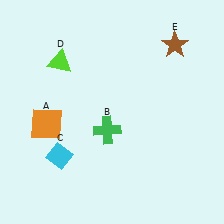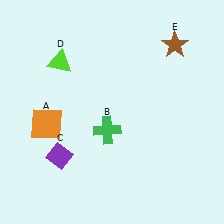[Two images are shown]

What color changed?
The diamond (C) changed from cyan in Image 1 to purple in Image 2.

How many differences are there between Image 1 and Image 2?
There is 1 difference between the two images.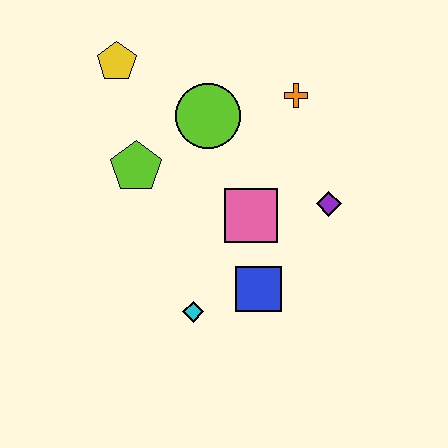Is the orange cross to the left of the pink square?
No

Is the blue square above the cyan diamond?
Yes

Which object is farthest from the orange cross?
The cyan diamond is farthest from the orange cross.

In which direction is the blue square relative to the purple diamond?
The blue square is below the purple diamond.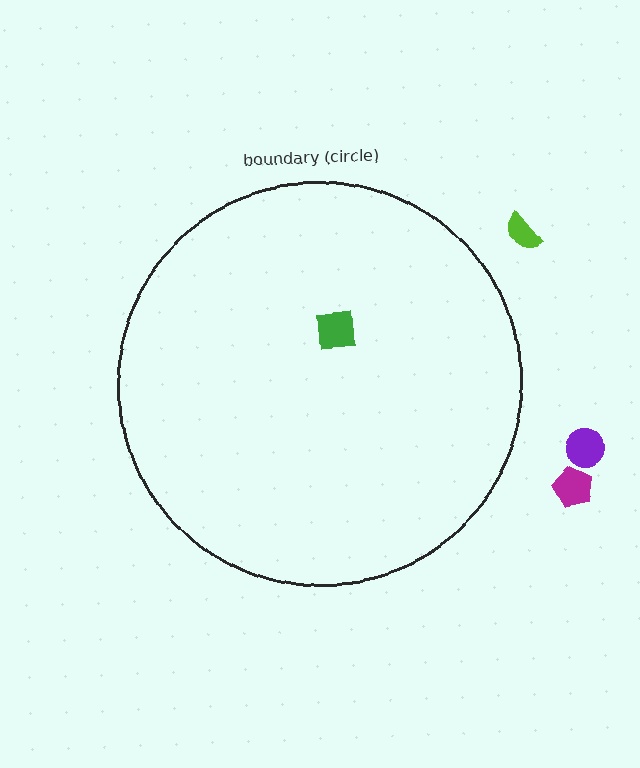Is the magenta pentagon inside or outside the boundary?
Outside.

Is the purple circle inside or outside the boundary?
Outside.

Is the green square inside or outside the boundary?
Inside.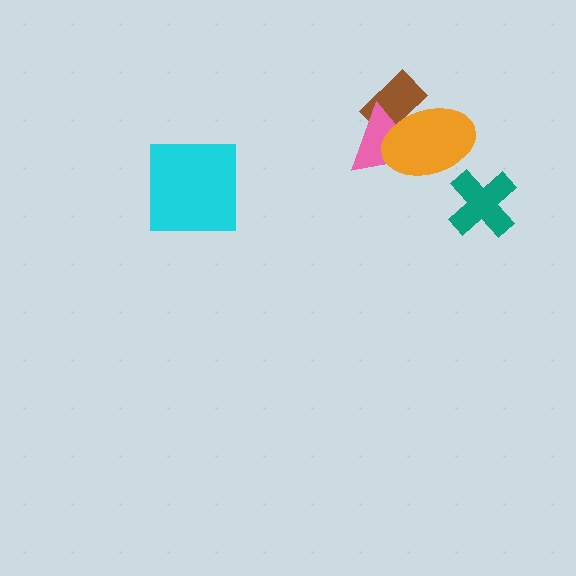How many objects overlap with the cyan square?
0 objects overlap with the cyan square.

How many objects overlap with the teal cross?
0 objects overlap with the teal cross.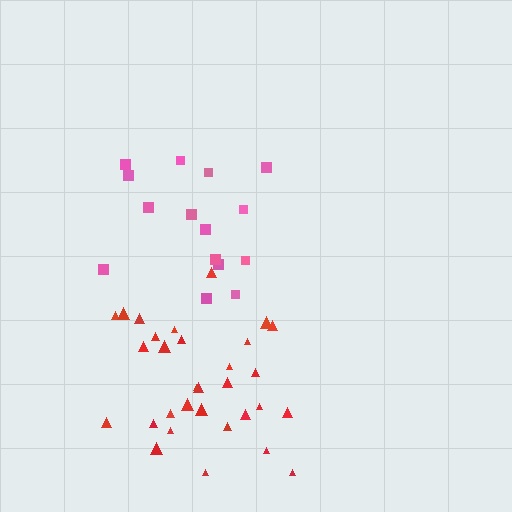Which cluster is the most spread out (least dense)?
Pink.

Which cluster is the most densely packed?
Red.